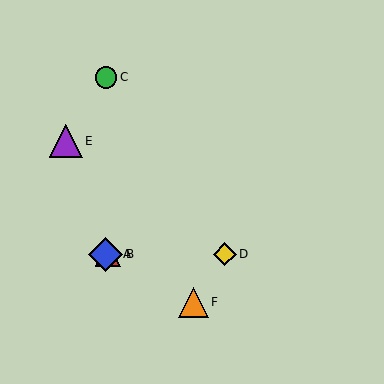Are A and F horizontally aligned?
No, A is at y≈254 and F is at y≈302.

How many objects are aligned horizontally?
3 objects (A, B, D) are aligned horizontally.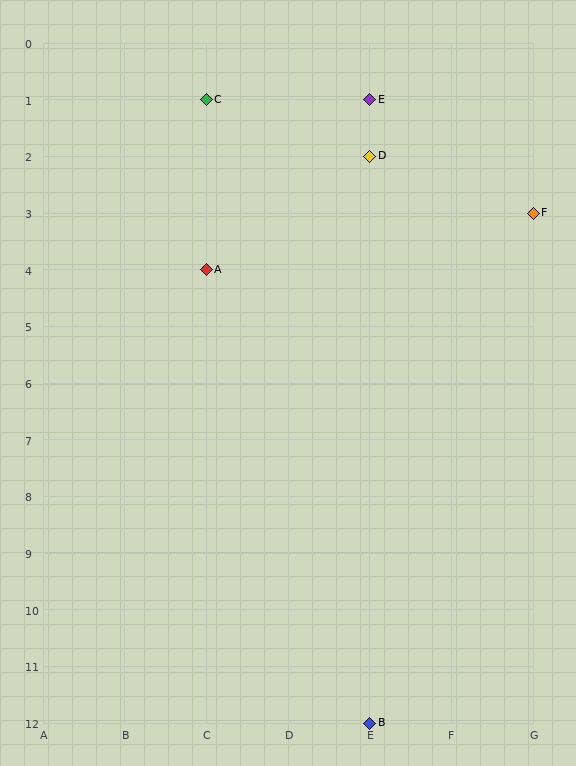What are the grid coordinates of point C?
Point C is at grid coordinates (C, 1).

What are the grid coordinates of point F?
Point F is at grid coordinates (G, 3).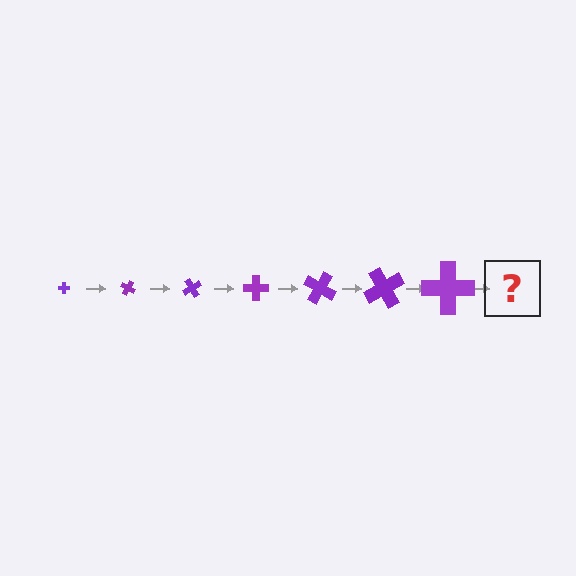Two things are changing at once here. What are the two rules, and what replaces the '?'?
The two rules are that the cross grows larger each step and it rotates 30 degrees each step. The '?' should be a cross, larger than the previous one and rotated 210 degrees from the start.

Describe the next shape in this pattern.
It should be a cross, larger than the previous one and rotated 210 degrees from the start.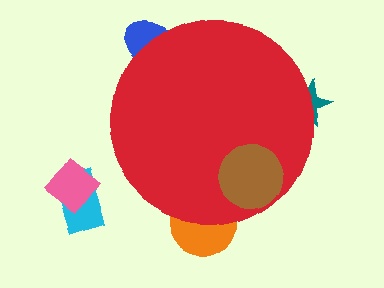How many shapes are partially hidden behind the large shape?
3 shapes are partially hidden.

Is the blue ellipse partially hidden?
Yes, the blue ellipse is partially hidden behind the red circle.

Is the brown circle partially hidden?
No, the brown circle is fully visible.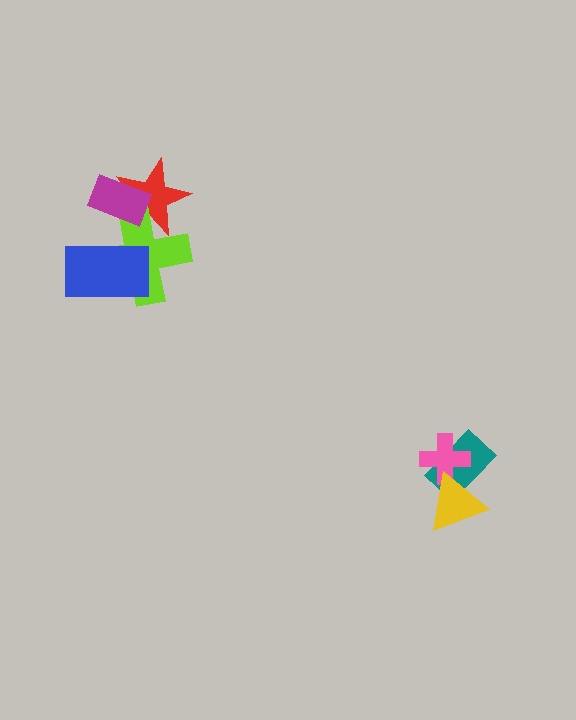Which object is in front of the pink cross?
The yellow triangle is in front of the pink cross.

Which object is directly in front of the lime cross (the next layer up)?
The magenta rectangle is directly in front of the lime cross.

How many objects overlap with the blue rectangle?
1 object overlaps with the blue rectangle.